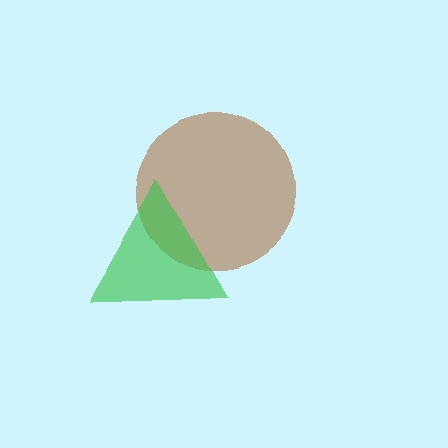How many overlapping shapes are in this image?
There are 2 overlapping shapes in the image.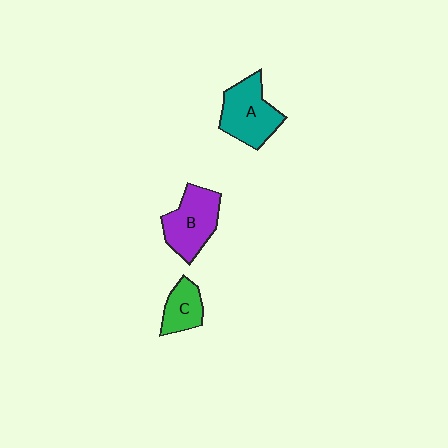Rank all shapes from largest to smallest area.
From largest to smallest: A (teal), B (purple), C (green).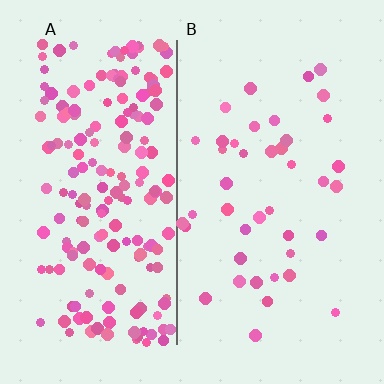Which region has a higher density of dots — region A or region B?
A (the left).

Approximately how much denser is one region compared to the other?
Approximately 4.6× — region A over region B.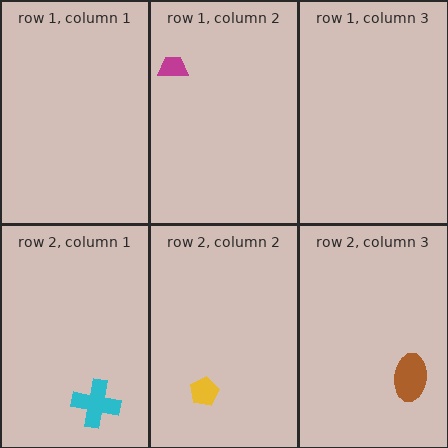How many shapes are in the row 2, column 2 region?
1.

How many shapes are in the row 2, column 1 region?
1.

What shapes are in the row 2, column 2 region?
The yellow pentagon.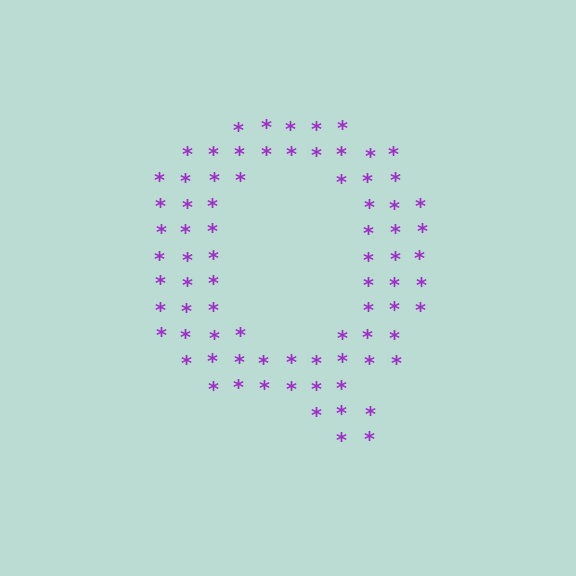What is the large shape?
The large shape is the letter Q.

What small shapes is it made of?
It is made of small asterisks.